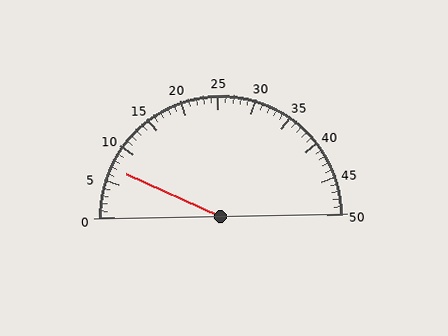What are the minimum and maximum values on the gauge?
The gauge ranges from 0 to 50.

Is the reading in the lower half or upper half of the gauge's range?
The reading is in the lower half of the range (0 to 50).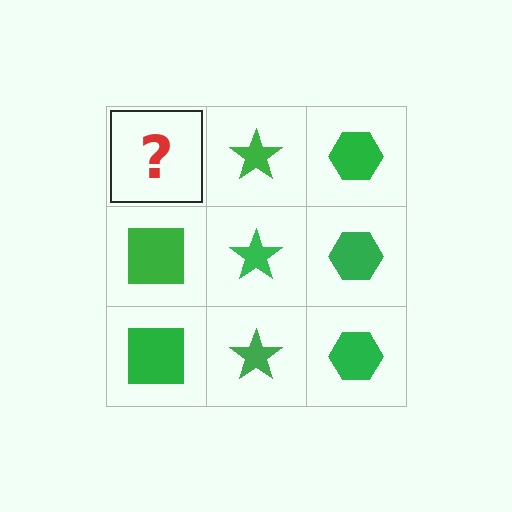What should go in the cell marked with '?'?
The missing cell should contain a green square.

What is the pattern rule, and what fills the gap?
The rule is that each column has a consistent shape. The gap should be filled with a green square.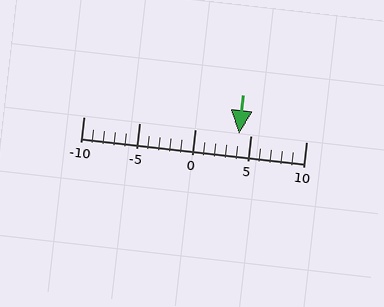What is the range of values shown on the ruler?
The ruler shows values from -10 to 10.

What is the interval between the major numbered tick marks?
The major tick marks are spaced 5 units apart.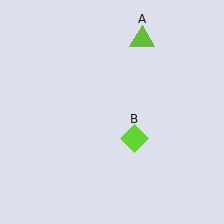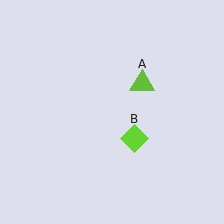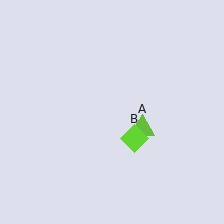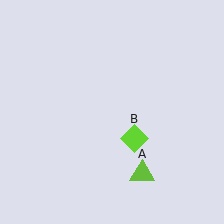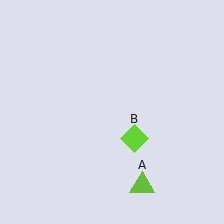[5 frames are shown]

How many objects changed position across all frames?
1 object changed position: lime triangle (object A).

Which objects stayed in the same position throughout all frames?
Lime diamond (object B) remained stationary.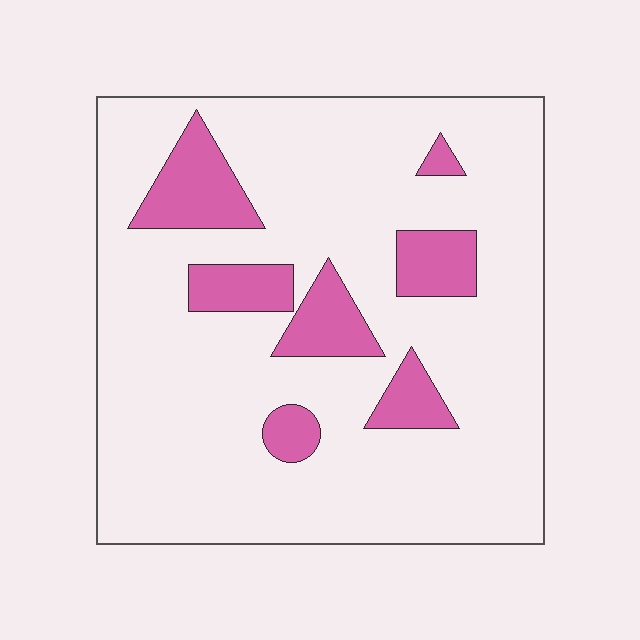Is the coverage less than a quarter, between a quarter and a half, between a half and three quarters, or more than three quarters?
Less than a quarter.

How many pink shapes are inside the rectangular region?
7.